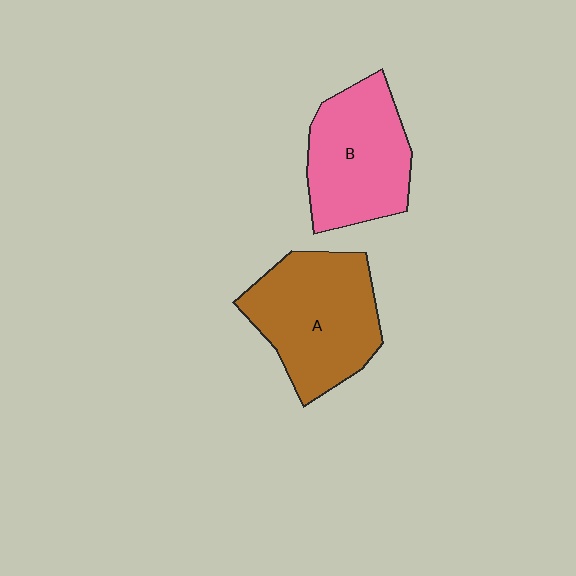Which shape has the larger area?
Shape A (brown).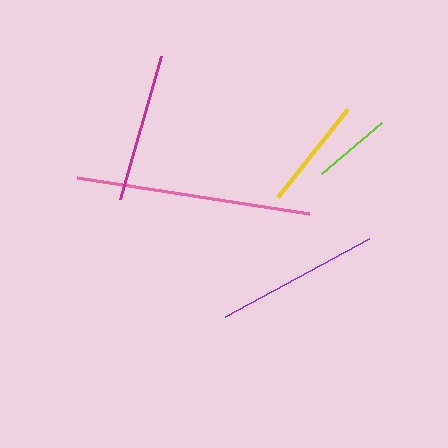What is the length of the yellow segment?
The yellow segment is approximately 113 pixels long.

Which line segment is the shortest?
The lime line is the shortest at approximately 78 pixels.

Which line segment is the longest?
The pink line is the longest at approximately 235 pixels.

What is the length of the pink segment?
The pink segment is approximately 235 pixels long.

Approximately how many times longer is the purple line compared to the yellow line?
The purple line is approximately 1.5 times the length of the yellow line.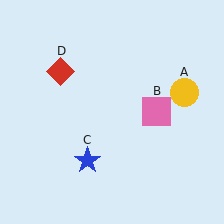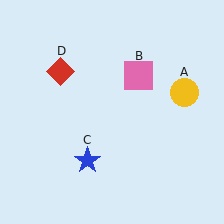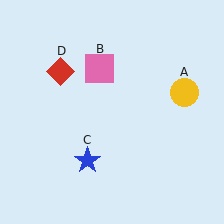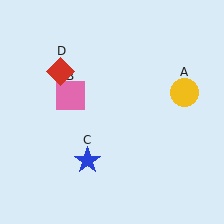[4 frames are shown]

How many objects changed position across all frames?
1 object changed position: pink square (object B).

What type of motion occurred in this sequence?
The pink square (object B) rotated counterclockwise around the center of the scene.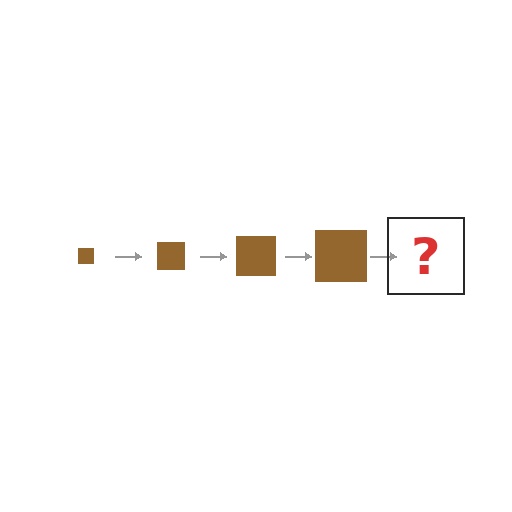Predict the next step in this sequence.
The next step is a brown square, larger than the previous one.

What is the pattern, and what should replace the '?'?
The pattern is that the square gets progressively larger each step. The '?' should be a brown square, larger than the previous one.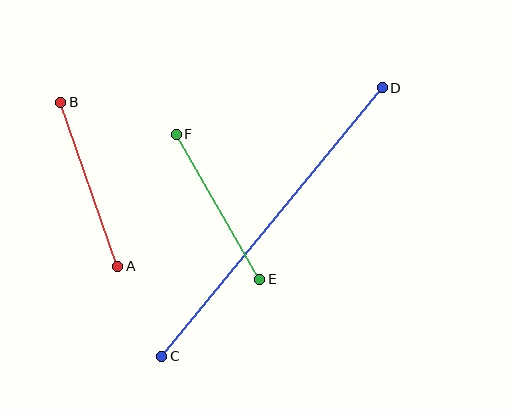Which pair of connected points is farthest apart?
Points C and D are farthest apart.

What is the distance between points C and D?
The distance is approximately 347 pixels.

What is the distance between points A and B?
The distance is approximately 174 pixels.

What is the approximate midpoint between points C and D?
The midpoint is at approximately (272, 222) pixels.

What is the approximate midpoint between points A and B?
The midpoint is at approximately (89, 184) pixels.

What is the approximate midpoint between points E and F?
The midpoint is at approximately (218, 207) pixels.